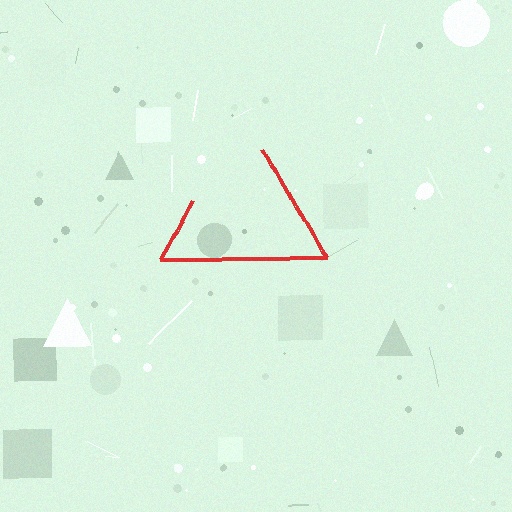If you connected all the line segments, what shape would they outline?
They would outline a triangle.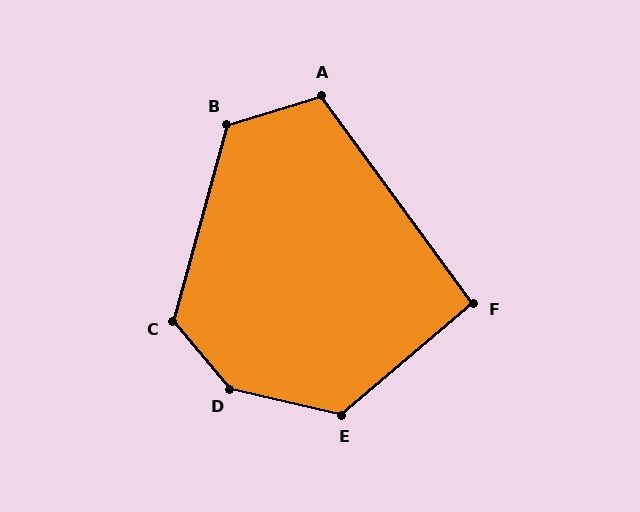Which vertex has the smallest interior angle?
F, at approximately 94 degrees.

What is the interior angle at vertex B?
Approximately 123 degrees (obtuse).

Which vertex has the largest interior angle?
D, at approximately 143 degrees.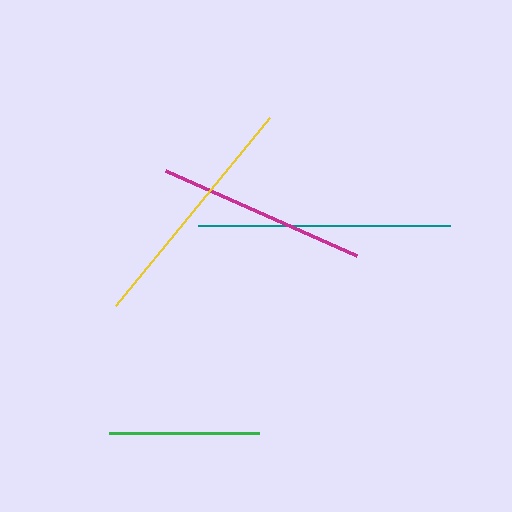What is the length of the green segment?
The green segment is approximately 149 pixels long.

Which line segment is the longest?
The teal line is the longest at approximately 252 pixels.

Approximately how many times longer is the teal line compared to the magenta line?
The teal line is approximately 1.2 times the length of the magenta line.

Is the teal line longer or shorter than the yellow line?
The teal line is longer than the yellow line.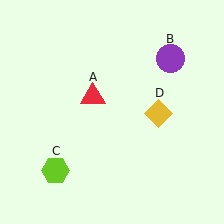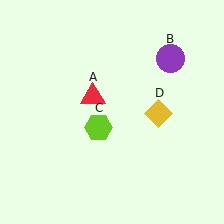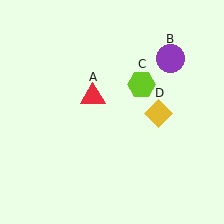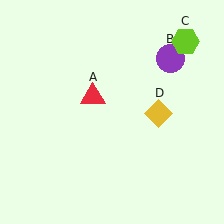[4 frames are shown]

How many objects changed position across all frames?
1 object changed position: lime hexagon (object C).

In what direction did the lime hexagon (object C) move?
The lime hexagon (object C) moved up and to the right.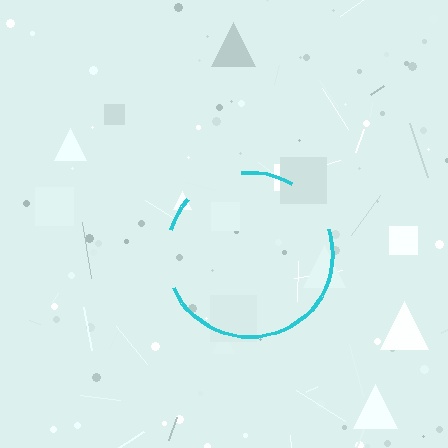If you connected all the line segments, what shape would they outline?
They would outline a circle.